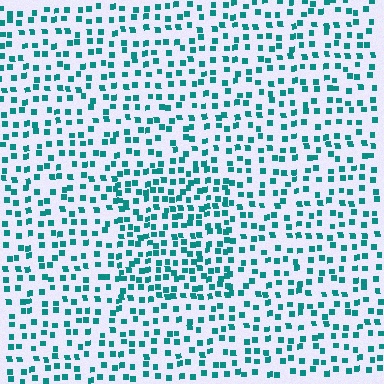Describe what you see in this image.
The image contains small teal elements arranged at two different densities. A rectangle-shaped region is visible where the elements are more densely packed than the surrounding area.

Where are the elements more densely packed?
The elements are more densely packed inside the rectangle boundary.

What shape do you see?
I see a rectangle.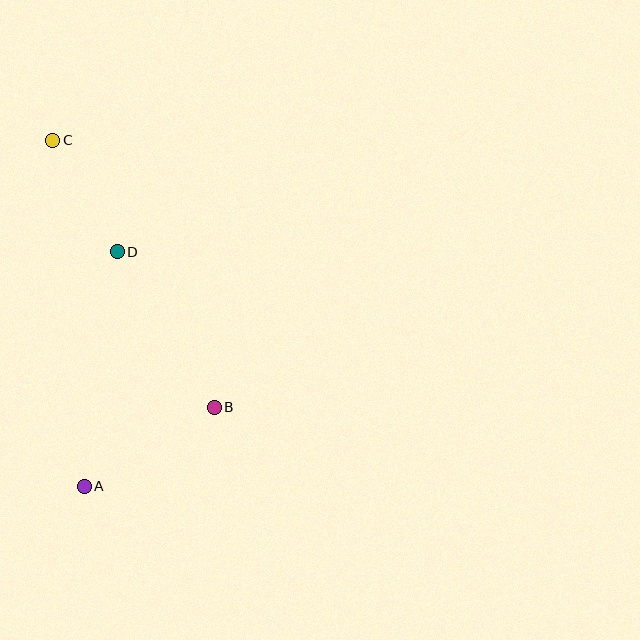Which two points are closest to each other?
Points C and D are closest to each other.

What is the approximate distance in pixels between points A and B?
The distance between A and B is approximately 152 pixels.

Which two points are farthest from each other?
Points A and C are farthest from each other.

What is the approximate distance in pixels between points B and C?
The distance between B and C is approximately 312 pixels.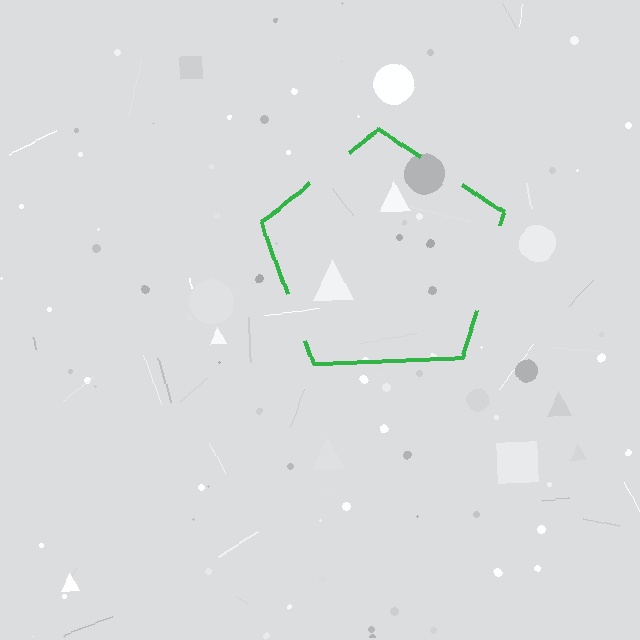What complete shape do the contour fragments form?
The contour fragments form a pentagon.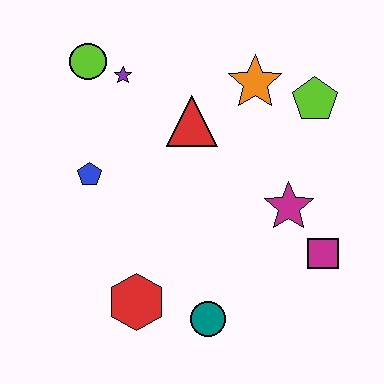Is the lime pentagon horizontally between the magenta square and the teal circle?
Yes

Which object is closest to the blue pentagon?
The purple star is closest to the blue pentagon.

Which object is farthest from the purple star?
The magenta square is farthest from the purple star.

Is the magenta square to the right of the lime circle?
Yes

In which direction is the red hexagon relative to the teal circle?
The red hexagon is to the left of the teal circle.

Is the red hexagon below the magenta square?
Yes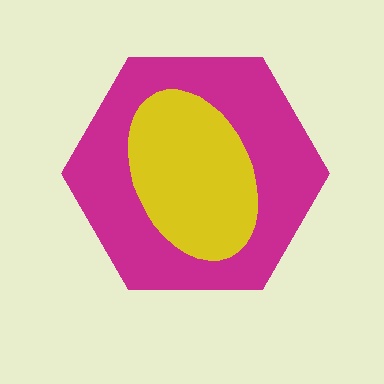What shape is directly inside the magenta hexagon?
The yellow ellipse.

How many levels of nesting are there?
2.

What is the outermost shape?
The magenta hexagon.